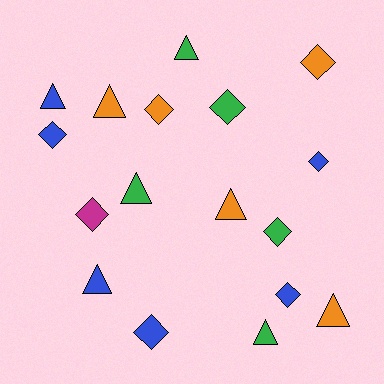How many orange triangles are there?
There are 3 orange triangles.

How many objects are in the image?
There are 17 objects.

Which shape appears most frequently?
Diamond, with 9 objects.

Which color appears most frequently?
Blue, with 6 objects.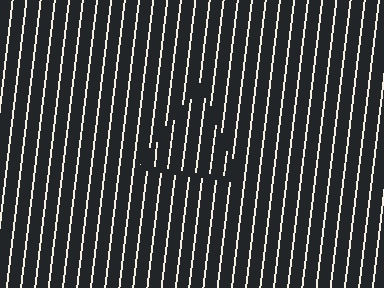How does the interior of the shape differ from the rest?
The interior of the shape contains the same grating, shifted by half a period — the contour is defined by the phase discontinuity where line-ends from the inner and outer gratings abut.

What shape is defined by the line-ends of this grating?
An illusory triangle. The interior of the shape contains the same grating, shifted by half a period — the contour is defined by the phase discontinuity where line-ends from the inner and outer gratings abut.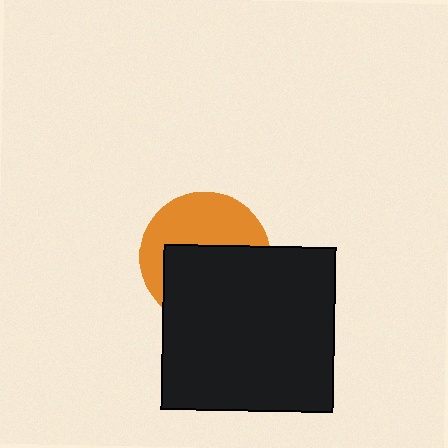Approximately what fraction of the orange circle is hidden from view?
Roughly 53% of the orange circle is hidden behind the black rectangle.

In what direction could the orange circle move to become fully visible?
The orange circle could move up. That would shift it out from behind the black rectangle entirely.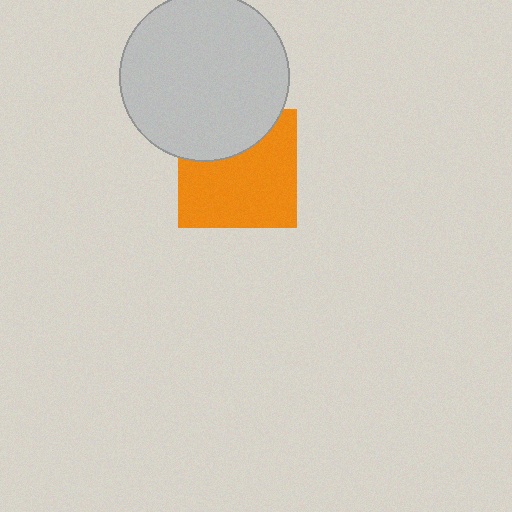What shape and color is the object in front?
The object in front is a light gray circle.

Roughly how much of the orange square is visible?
Most of it is visible (roughly 69%).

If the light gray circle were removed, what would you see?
You would see the complete orange square.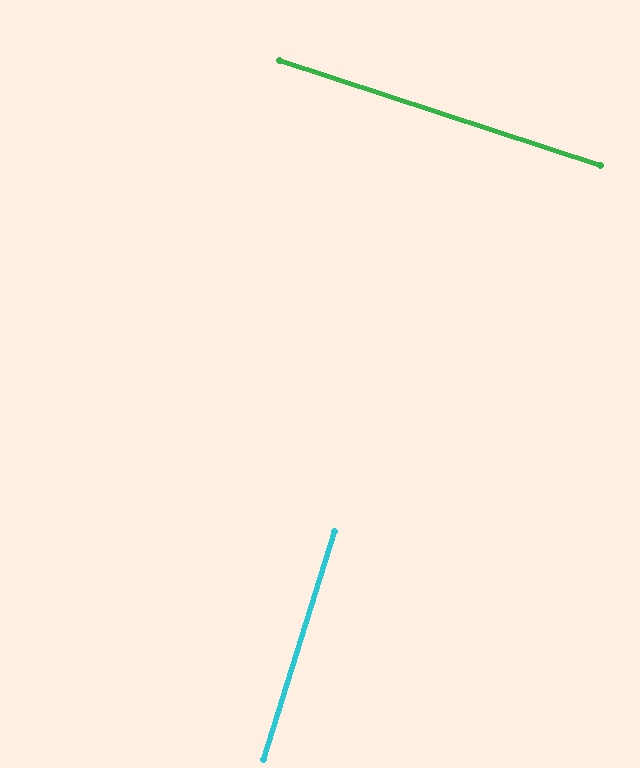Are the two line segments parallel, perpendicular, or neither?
Perpendicular — they meet at approximately 89°.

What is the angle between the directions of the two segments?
Approximately 89 degrees.